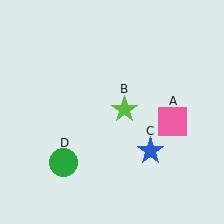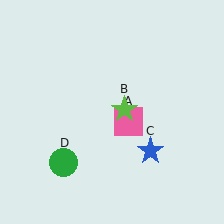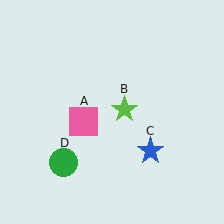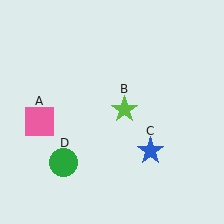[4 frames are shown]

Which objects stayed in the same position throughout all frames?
Lime star (object B) and blue star (object C) and green circle (object D) remained stationary.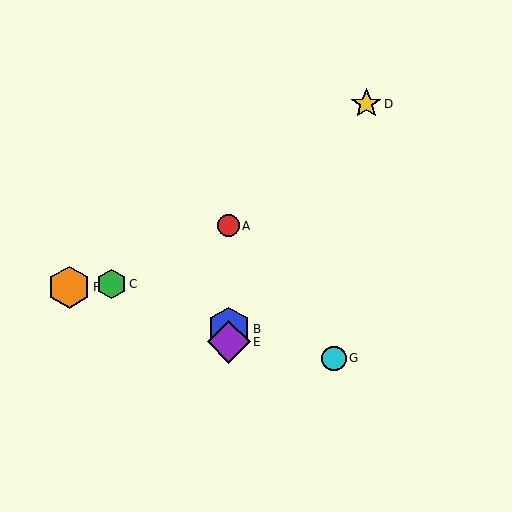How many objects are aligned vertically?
3 objects (A, B, E) are aligned vertically.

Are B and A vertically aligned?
Yes, both are at x≈229.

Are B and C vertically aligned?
No, B is at x≈229 and C is at x≈111.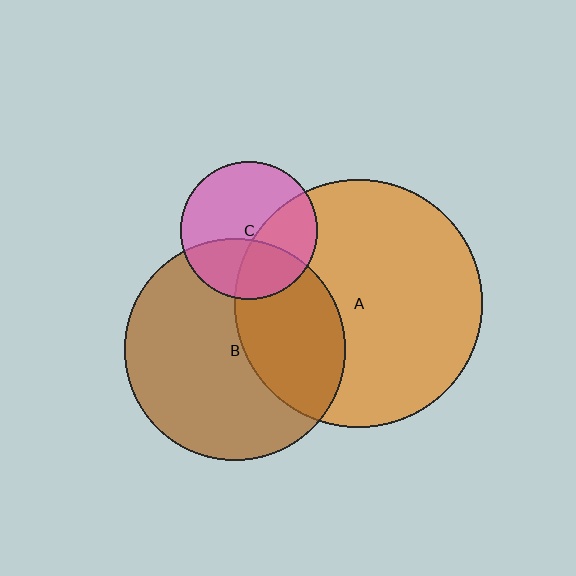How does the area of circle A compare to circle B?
Approximately 1.3 times.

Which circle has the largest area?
Circle A (orange).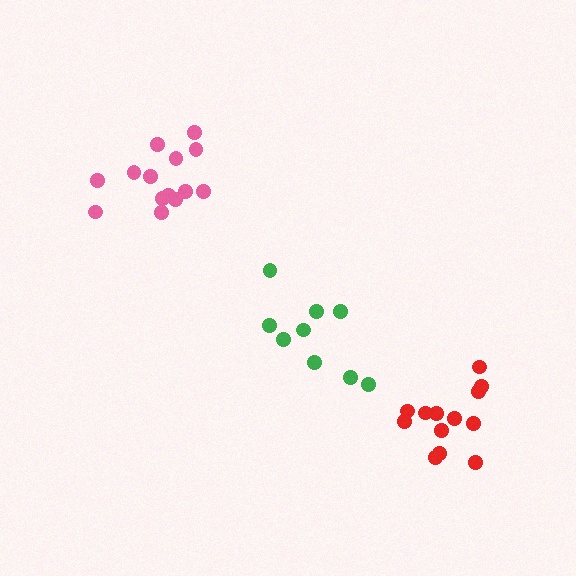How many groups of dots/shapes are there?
There are 3 groups.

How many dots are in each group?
Group 1: 9 dots, Group 2: 14 dots, Group 3: 13 dots (36 total).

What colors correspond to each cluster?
The clusters are colored: green, pink, red.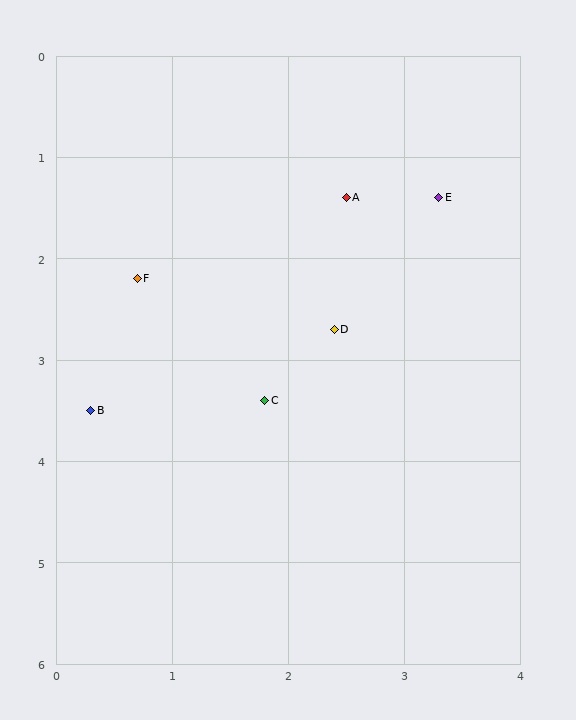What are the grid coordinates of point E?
Point E is at approximately (3.3, 1.4).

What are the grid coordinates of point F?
Point F is at approximately (0.7, 2.2).